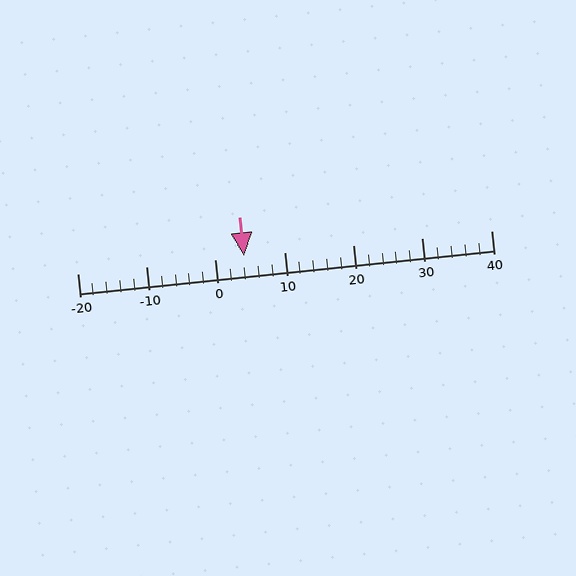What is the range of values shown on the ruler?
The ruler shows values from -20 to 40.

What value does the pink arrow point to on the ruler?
The pink arrow points to approximately 4.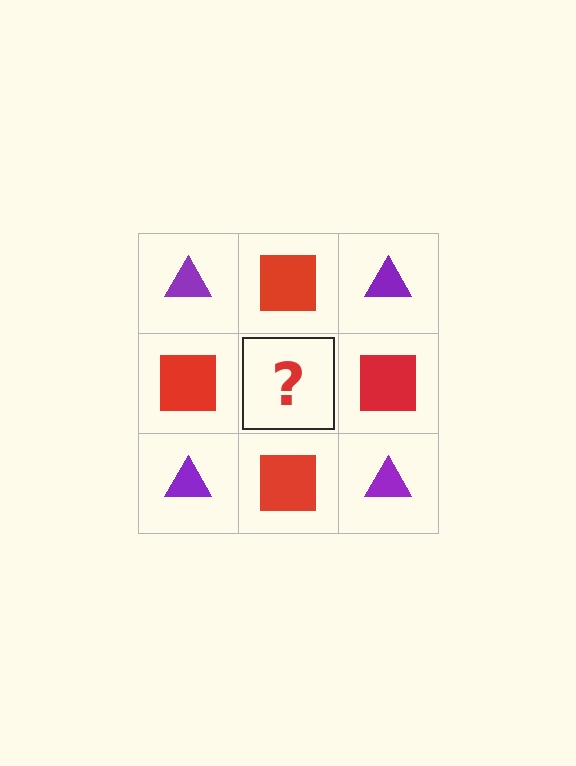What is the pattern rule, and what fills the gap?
The rule is that it alternates purple triangle and red square in a checkerboard pattern. The gap should be filled with a purple triangle.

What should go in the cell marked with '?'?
The missing cell should contain a purple triangle.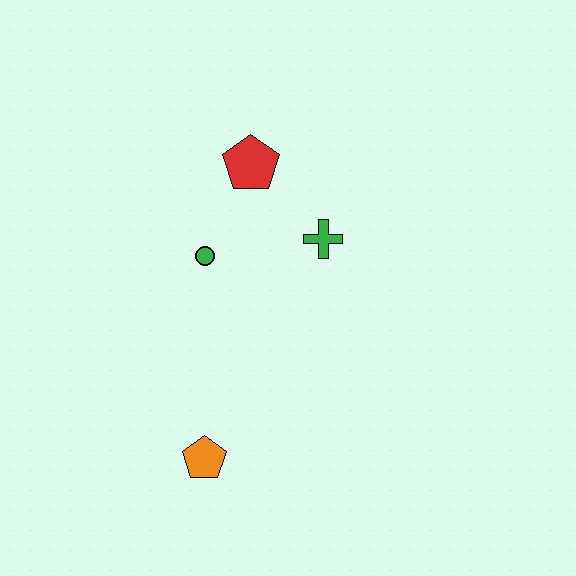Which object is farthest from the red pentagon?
The orange pentagon is farthest from the red pentagon.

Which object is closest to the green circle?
The red pentagon is closest to the green circle.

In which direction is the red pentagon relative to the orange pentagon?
The red pentagon is above the orange pentagon.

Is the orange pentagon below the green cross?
Yes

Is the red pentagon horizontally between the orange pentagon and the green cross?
Yes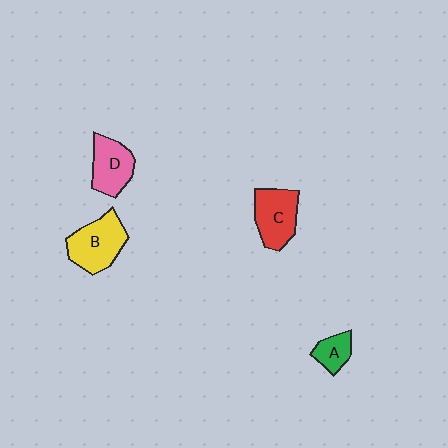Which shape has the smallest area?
Shape A (green).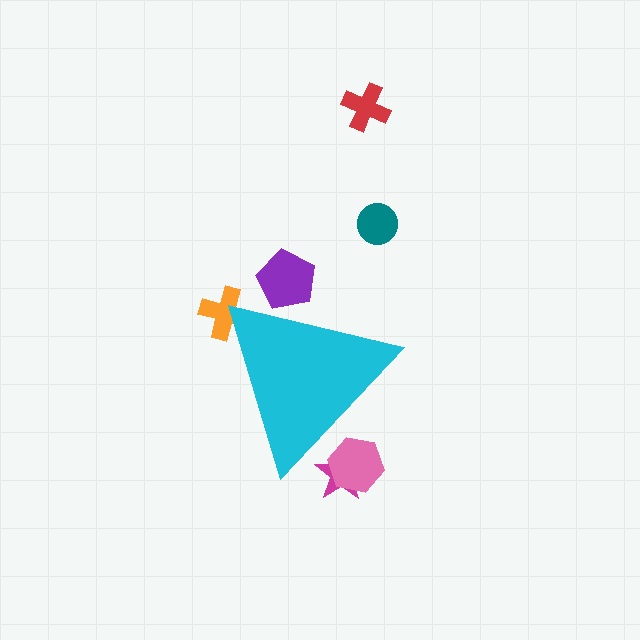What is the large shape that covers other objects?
A cyan triangle.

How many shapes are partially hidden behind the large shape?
4 shapes are partially hidden.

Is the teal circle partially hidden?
No, the teal circle is fully visible.